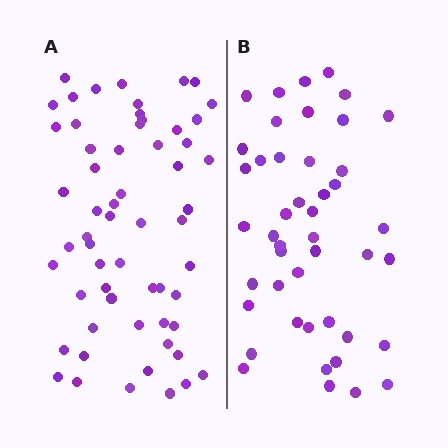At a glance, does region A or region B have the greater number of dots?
Region A (the left region) has more dots.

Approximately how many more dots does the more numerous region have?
Region A has approximately 15 more dots than region B.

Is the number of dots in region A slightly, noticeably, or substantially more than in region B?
Region A has noticeably more, but not dramatically so. The ratio is roughly 1.3 to 1.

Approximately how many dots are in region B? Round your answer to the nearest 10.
About 40 dots. (The exact count is 45, which rounds to 40.)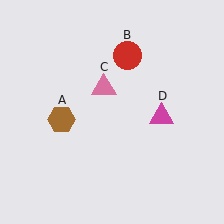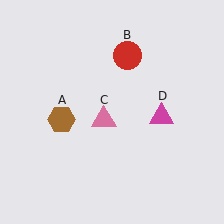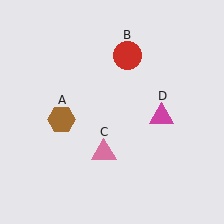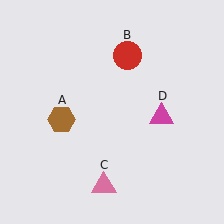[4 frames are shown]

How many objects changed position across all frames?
1 object changed position: pink triangle (object C).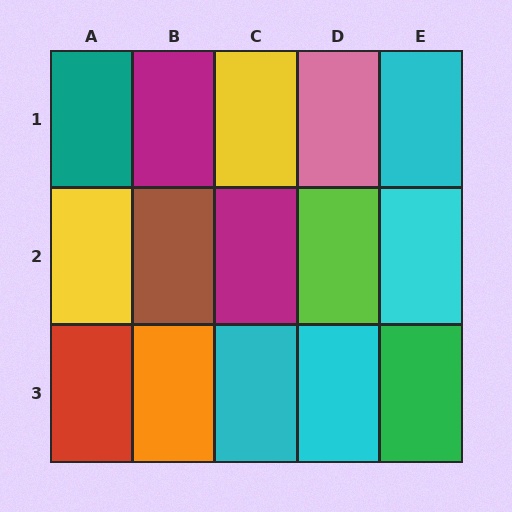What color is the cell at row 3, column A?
Red.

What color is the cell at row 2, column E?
Cyan.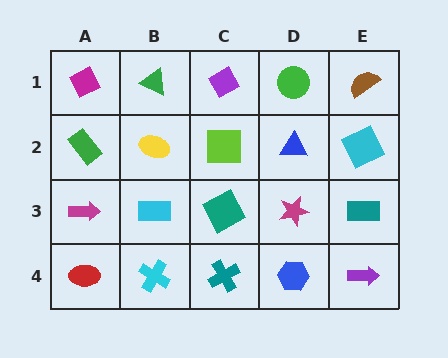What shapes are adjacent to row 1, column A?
A green rectangle (row 2, column A), a green triangle (row 1, column B).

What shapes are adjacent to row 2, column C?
A purple diamond (row 1, column C), a teal square (row 3, column C), a yellow ellipse (row 2, column B), a blue triangle (row 2, column D).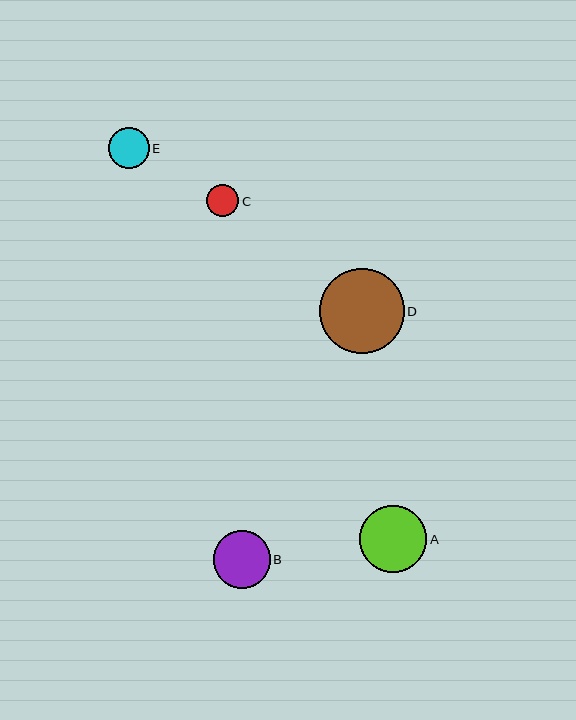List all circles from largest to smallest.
From largest to smallest: D, A, B, E, C.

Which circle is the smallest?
Circle C is the smallest with a size of approximately 33 pixels.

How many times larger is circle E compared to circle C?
Circle E is approximately 1.3 times the size of circle C.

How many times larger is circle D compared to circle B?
Circle D is approximately 1.5 times the size of circle B.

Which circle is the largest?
Circle D is the largest with a size of approximately 85 pixels.